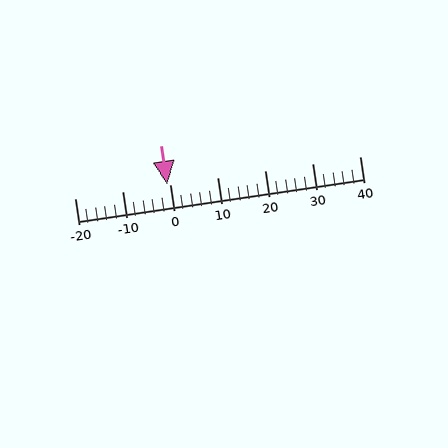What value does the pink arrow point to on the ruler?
The pink arrow points to approximately -1.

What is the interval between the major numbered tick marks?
The major tick marks are spaced 10 units apart.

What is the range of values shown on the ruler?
The ruler shows values from -20 to 40.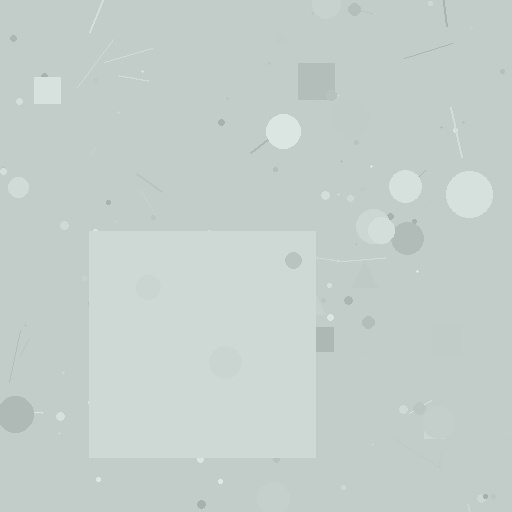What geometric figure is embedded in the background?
A square is embedded in the background.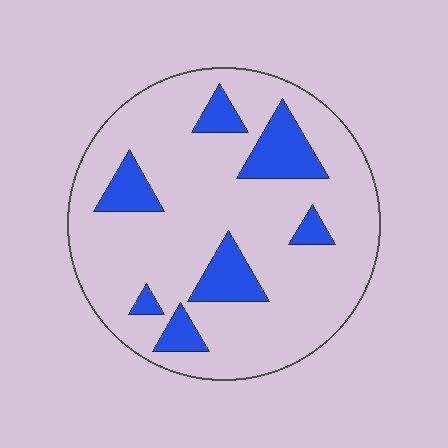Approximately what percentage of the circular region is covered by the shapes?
Approximately 20%.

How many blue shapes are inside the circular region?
7.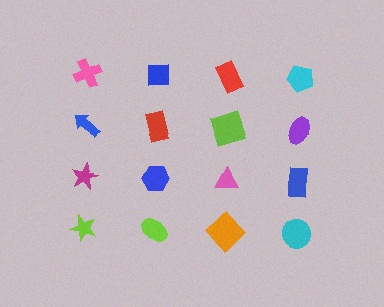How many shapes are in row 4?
4 shapes.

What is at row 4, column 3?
An orange diamond.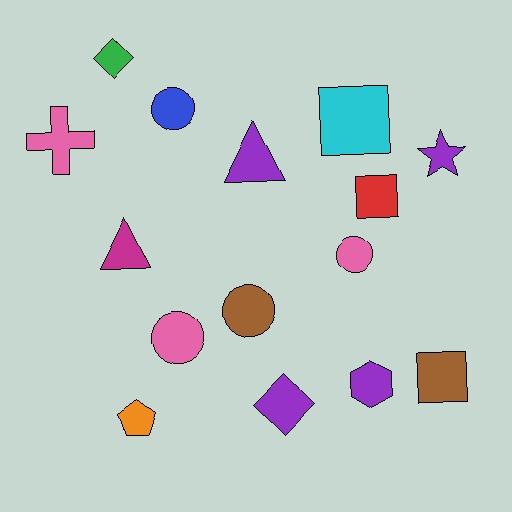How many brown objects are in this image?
There are 2 brown objects.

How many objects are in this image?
There are 15 objects.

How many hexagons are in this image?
There is 1 hexagon.